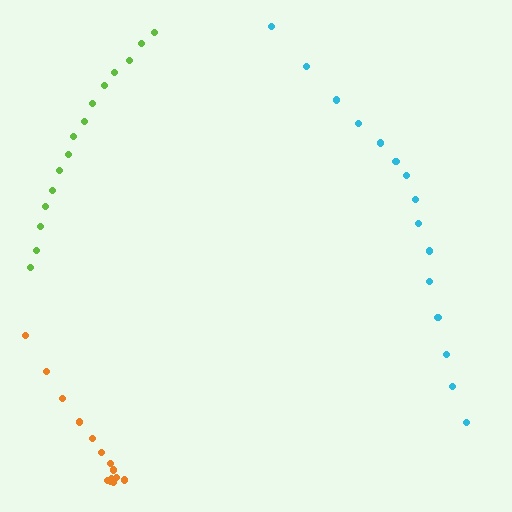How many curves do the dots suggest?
There are 3 distinct paths.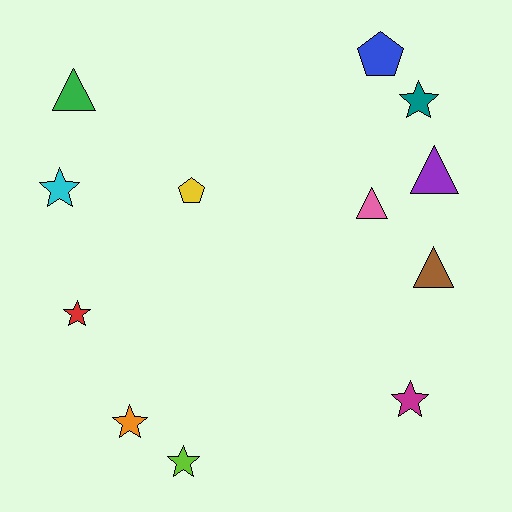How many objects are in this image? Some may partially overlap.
There are 12 objects.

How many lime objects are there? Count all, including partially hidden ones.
There is 1 lime object.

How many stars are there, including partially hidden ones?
There are 6 stars.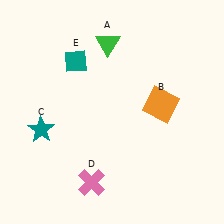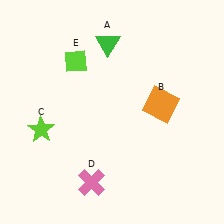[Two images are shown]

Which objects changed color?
C changed from teal to lime. E changed from teal to lime.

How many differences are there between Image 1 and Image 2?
There are 2 differences between the two images.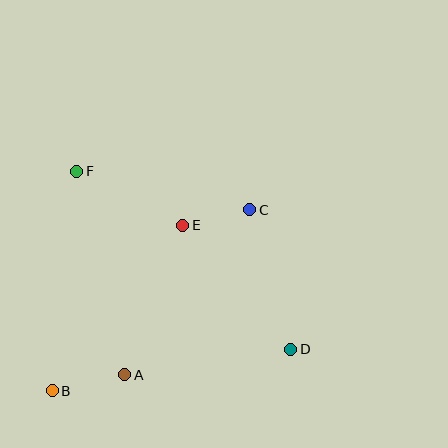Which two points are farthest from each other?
Points D and F are farthest from each other.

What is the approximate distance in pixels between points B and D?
The distance between B and D is approximately 242 pixels.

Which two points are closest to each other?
Points C and E are closest to each other.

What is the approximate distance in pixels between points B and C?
The distance between B and C is approximately 268 pixels.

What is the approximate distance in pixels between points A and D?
The distance between A and D is approximately 168 pixels.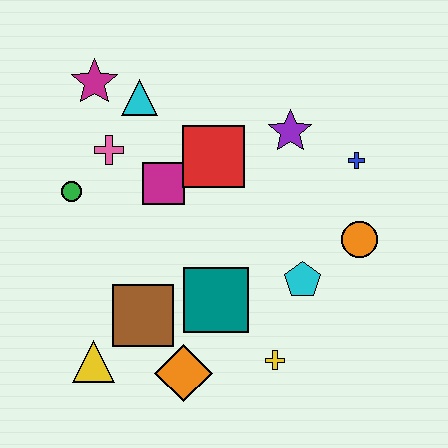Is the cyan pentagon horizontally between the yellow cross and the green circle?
No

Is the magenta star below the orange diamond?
No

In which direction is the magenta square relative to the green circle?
The magenta square is to the right of the green circle.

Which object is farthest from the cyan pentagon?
The magenta star is farthest from the cyan pentagon.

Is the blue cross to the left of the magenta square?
No